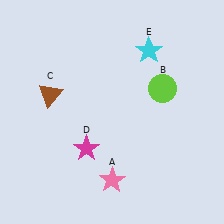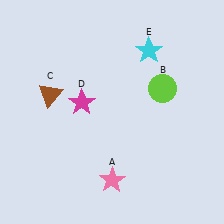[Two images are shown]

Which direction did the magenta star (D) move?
The magenta star (D) moved up.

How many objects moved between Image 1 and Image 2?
1 object moved between the two images.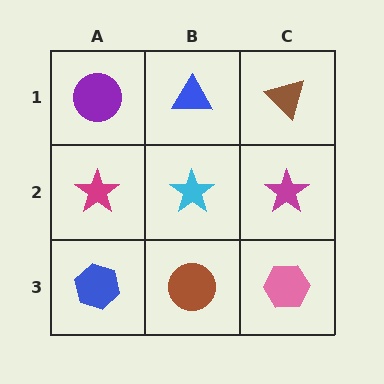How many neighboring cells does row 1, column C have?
2.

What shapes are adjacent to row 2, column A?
A purple circle (row 1, column A), a blue hexagon (row 3, column A), a cyan star (row 2, column B).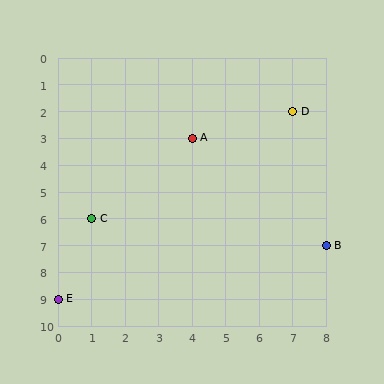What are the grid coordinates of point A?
Point A is at grid coordinates (4, 3).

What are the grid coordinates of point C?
Point C is at grid coordinates (1, 6).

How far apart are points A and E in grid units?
Points A and E are 4 columns and 6 rows apart (about 7.2 grid units diagonally).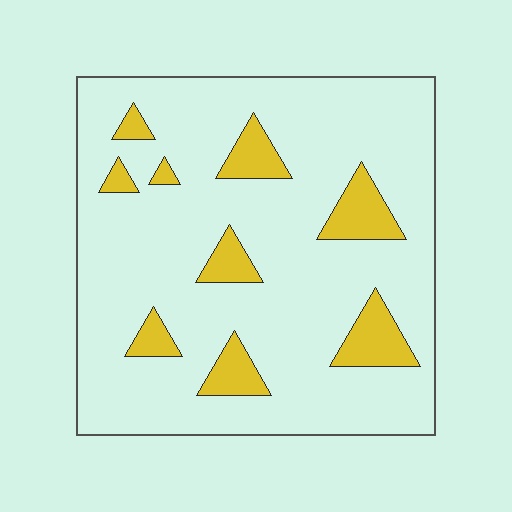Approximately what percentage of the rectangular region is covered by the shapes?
Approximately 15%.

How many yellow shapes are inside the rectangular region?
9.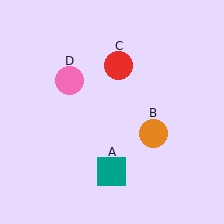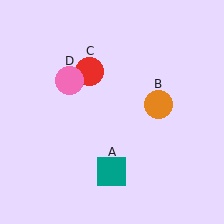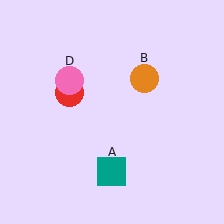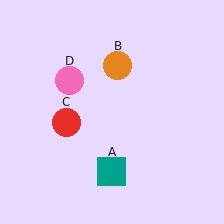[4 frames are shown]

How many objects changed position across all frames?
2 objects changed position: orange circle (object B), red circle (object C).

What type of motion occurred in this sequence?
The orange circle (object B), red circle (object C) rotated counterclockwise around the center of the scene.